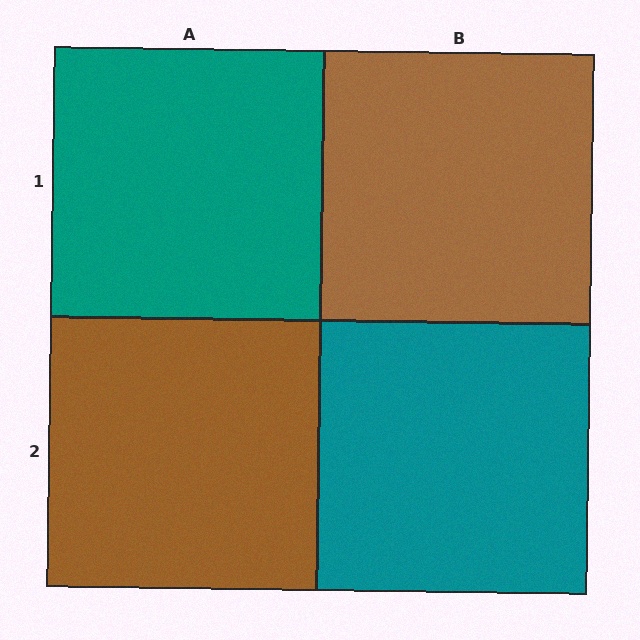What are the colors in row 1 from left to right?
Teal, brown.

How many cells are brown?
2 cells are brown.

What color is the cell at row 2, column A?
Brown.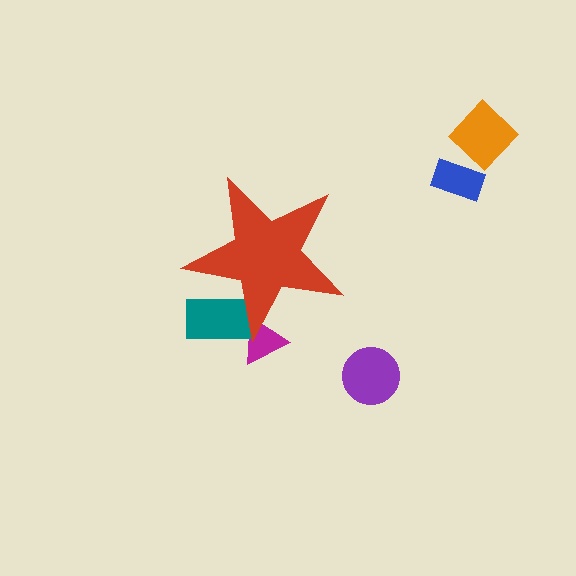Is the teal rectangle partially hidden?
Yes, the teal rectangle is partially hidden behind the red star.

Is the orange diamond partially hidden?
No, the orange diamond is fully visible.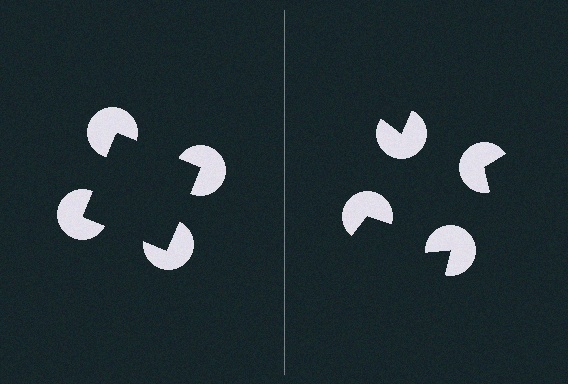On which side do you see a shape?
An illusory square appears on the left side. On the right side the wedge cuts are rotated, so no coherent shape forms.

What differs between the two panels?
The pac-man discs are positioned identically on both sides; only the wedge orientations differ. On the left they align to a square; on the right they are misaligned.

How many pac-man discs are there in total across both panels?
8 — 4 on each side.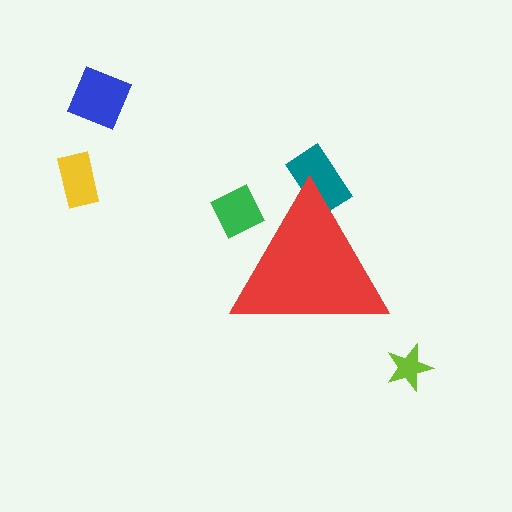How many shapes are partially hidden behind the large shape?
2 shapes are partially hidden.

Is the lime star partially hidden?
No, the lime star is fully visible.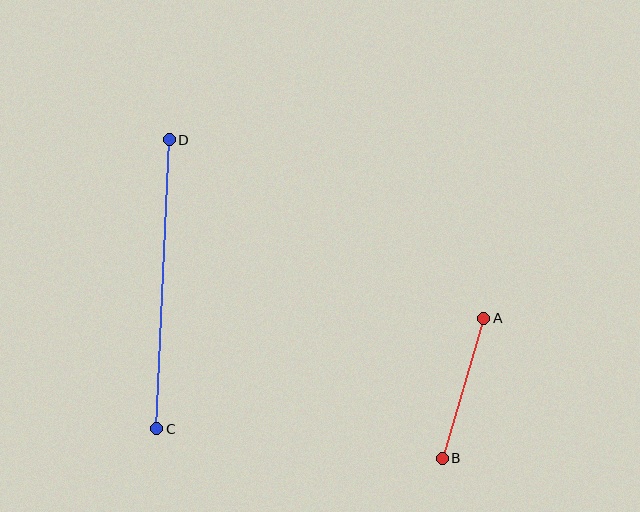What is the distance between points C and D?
The distance is approximately 289 pixels.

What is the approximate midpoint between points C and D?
The midpoint is at approximately (163, 284) pixels.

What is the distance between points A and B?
The distance is approximately 146 pixels.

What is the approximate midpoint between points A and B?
The midpoint is at approximately (463, 388) pixels.